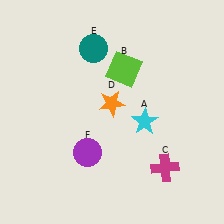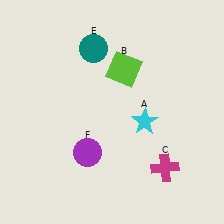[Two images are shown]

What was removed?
The orange star (D) was removed in Image 2.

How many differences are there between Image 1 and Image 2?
There is 1 difference between the two images.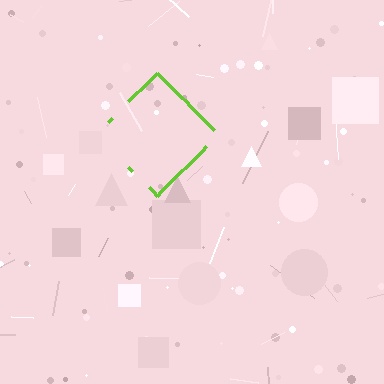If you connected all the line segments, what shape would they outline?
They would outline a diamond.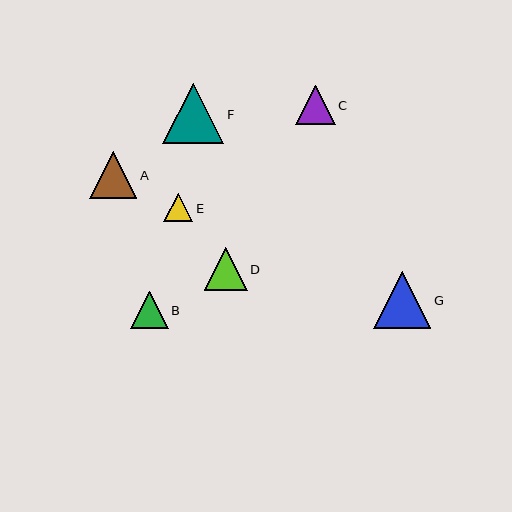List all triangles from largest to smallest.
From largest to smallest: F, G, A, D, C, B, E.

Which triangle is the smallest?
Triangle E is the smallest with a size of approximately 29 pixels.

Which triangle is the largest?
Triangle F is the largest with a size of approximately 61 pixels.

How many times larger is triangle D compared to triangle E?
Triangle D is approximately 1.5 times the size of triangle E.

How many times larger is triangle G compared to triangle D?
Triangle G is approximately 1.3 times the size of triangle D.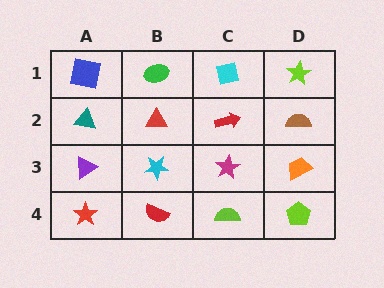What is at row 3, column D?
An orange trapezoid.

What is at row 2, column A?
A teal triangle.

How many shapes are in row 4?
4 shapes.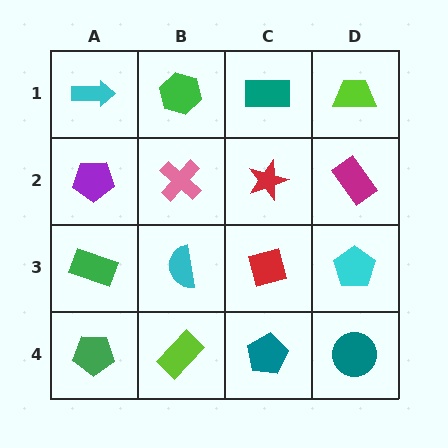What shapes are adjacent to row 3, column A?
A purple pentagon (row 2, column A), a green pentagon (row 4, column A), a cyan semicircle (row 3, column B).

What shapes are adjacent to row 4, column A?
A green rectangle (row 3, column A), a lime rectangle (row 4, column B).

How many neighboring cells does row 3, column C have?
4.